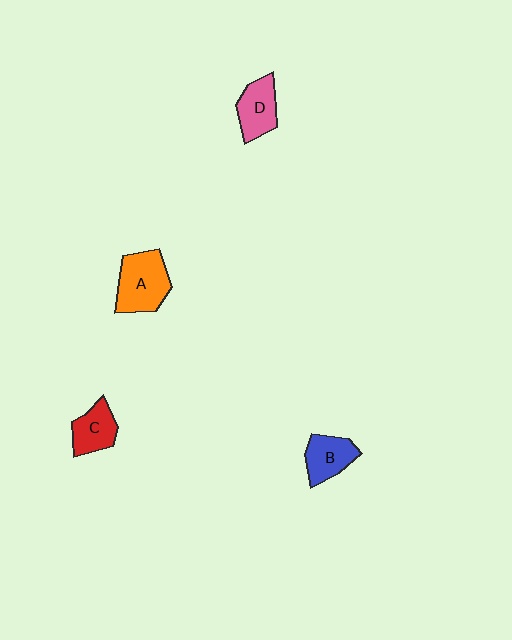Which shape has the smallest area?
Shape C (red).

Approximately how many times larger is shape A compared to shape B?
Approximately 1.4 times.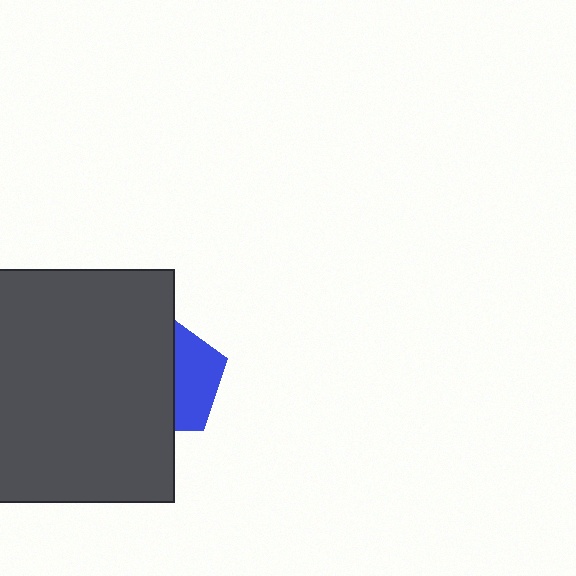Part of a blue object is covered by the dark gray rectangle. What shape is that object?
It is a pentagon.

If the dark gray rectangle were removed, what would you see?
You would see the complete blue pentagon.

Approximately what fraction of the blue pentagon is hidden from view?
Roughly 61% of the blue pentagon is hidden behind the dark gray rectangle.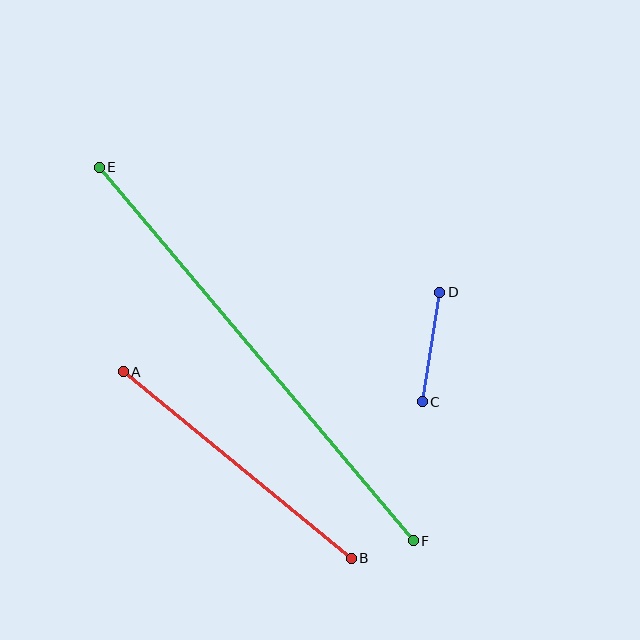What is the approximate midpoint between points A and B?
The midpoint is at approximately (237, 465) pixels.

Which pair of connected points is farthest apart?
Points E and F are farthest apart.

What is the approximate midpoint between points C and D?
The midpoint is at approximately (431, 347) pixels.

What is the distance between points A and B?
The distance is approximately 295 pixels.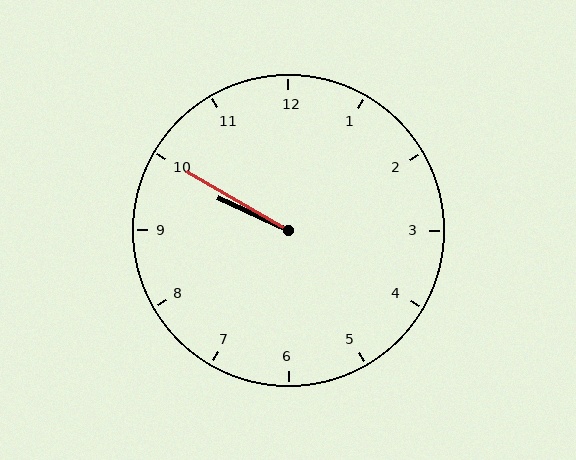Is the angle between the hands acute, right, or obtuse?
It is acute.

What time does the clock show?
9:50.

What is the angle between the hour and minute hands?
Approximately 5 degrees.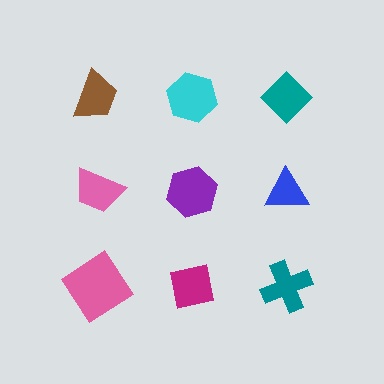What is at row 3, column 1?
A pink diamond.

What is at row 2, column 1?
A pink trapezoid.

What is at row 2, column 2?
A purple hexagon.